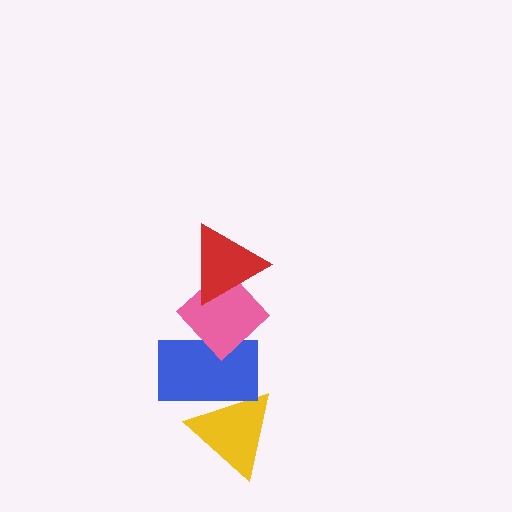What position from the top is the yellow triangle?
The yellow triangle is 4th from the top.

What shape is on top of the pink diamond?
The red triangle is on top of the pink diamond.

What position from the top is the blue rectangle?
The blue rectangle is 3rd from the top.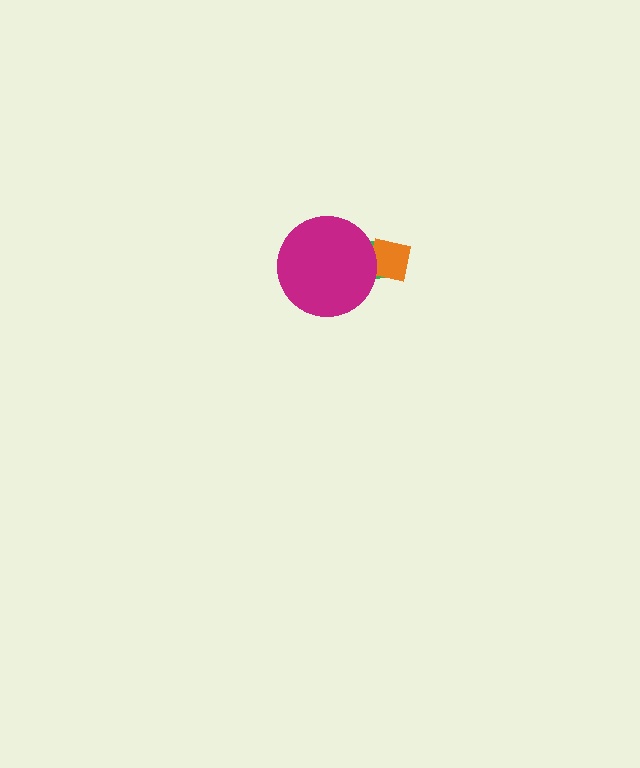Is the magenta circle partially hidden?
No, no other shape covers it.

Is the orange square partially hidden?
Yes, it is partially covered by another shape.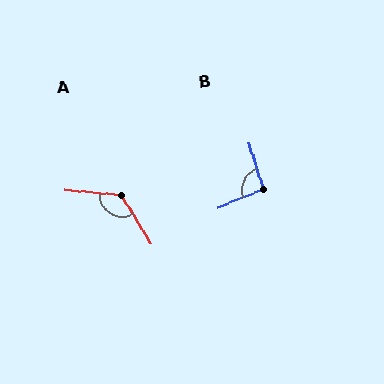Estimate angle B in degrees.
Approximately 95 degrees.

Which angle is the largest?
A, at approximately 127 degrees.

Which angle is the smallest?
B, at approximately 95 degrees.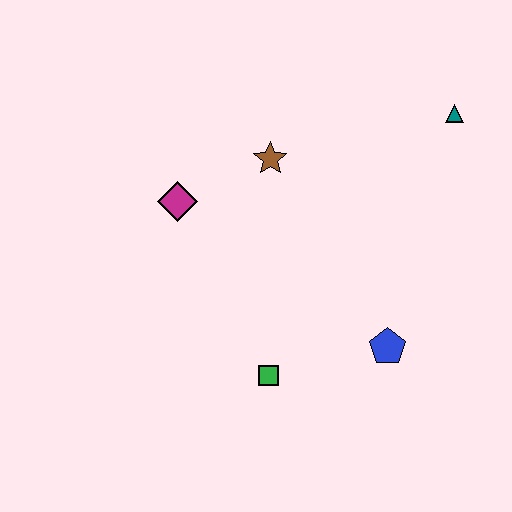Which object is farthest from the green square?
The teal triangle is farthest from the green square.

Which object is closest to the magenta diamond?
The brown star is closest to the magenta diamond.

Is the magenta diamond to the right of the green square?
No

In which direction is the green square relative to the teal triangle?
The green square is below the teal triangle.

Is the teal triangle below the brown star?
No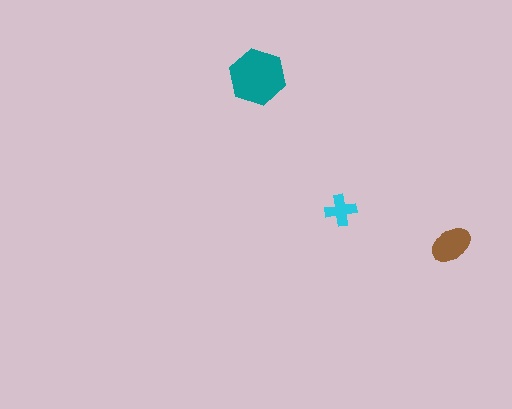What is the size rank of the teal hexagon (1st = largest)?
1st.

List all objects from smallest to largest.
The cyan cross, the brown ellipse, the teal hexagon.